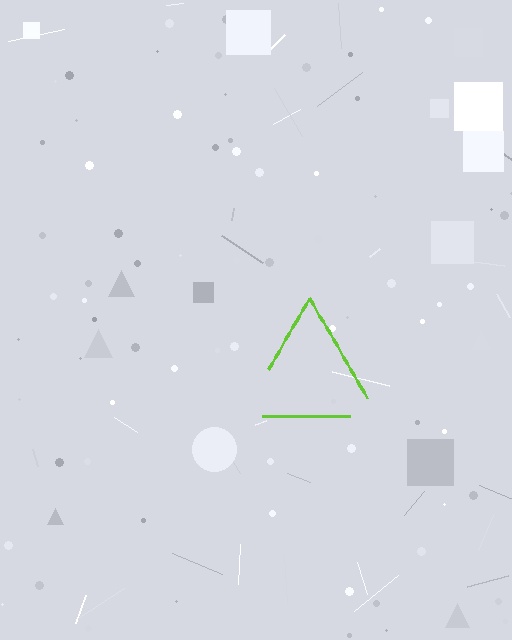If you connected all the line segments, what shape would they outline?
They would outline a triangle.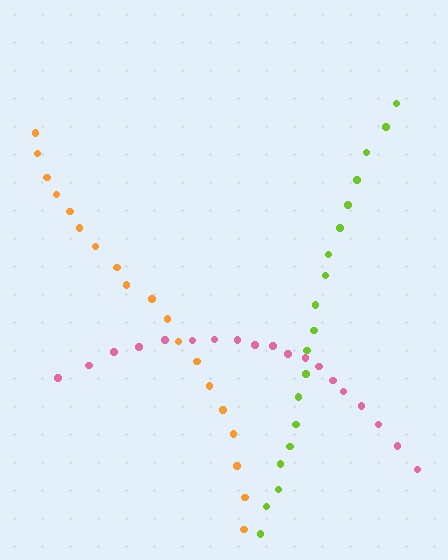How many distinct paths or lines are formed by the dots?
There are 3 distinct paths.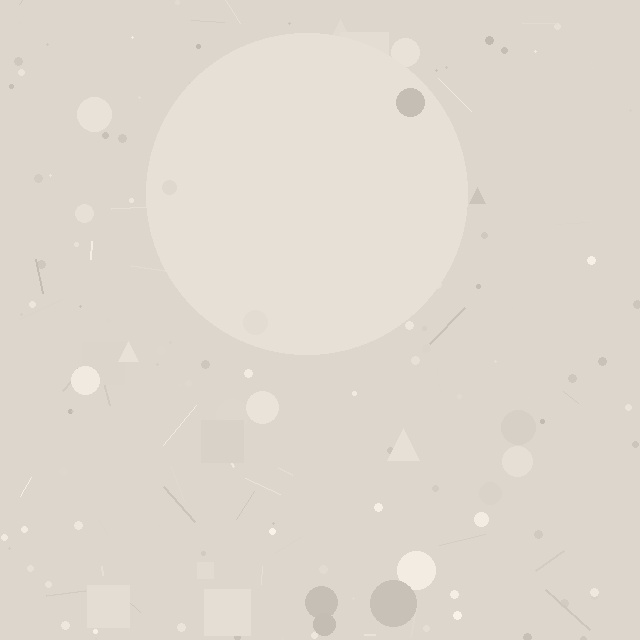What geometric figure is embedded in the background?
A circle is embedded in the background.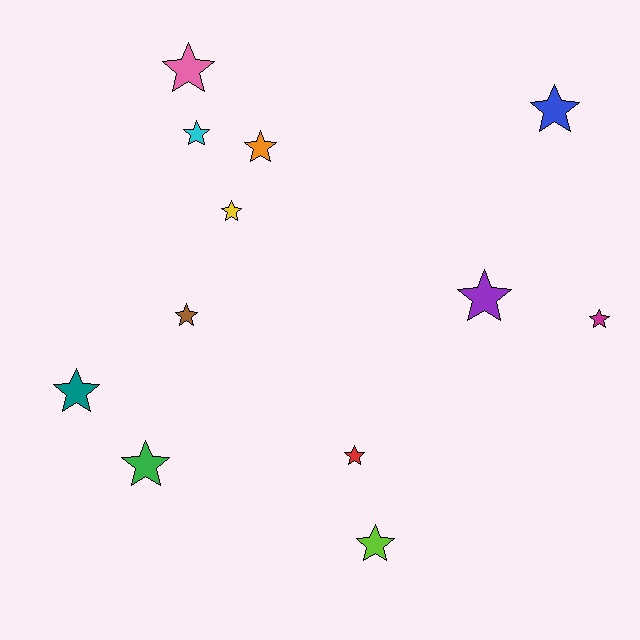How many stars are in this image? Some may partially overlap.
There are 12 stars.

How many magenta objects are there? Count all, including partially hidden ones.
There is 1 magenta object.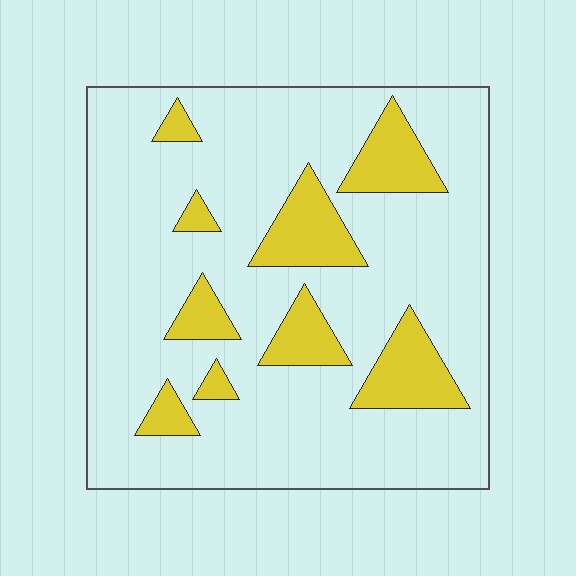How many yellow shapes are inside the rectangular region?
9.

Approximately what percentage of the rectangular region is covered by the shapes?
Approximately 20%.